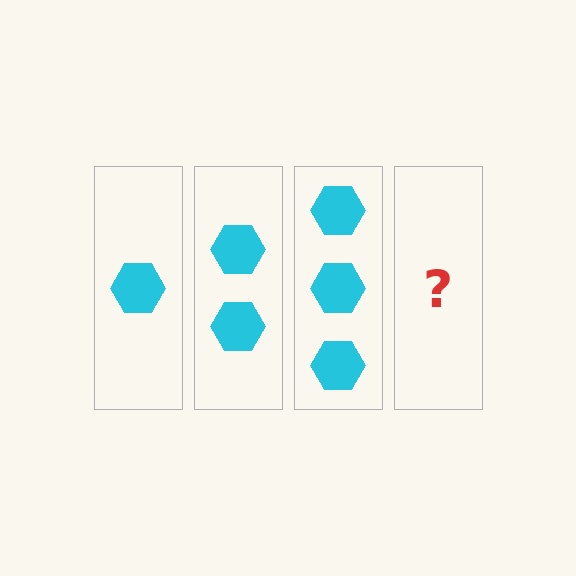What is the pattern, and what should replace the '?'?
The pattern is that each step adds one more hexagon. The '?' should be 4 hexagons.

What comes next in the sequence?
The next element should be 4 hexagons.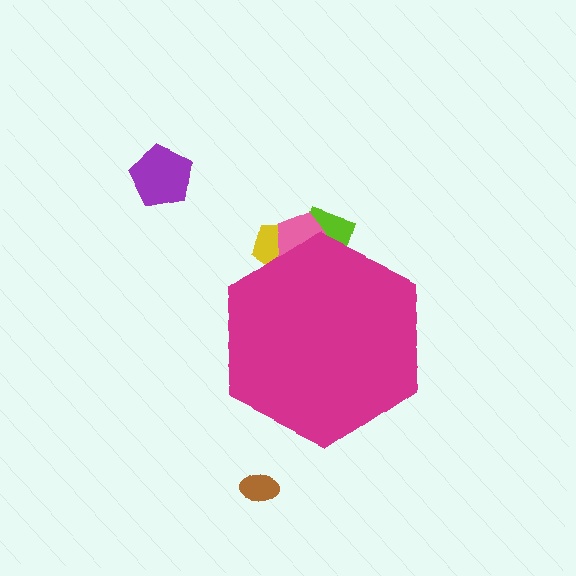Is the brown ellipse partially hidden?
No, the brown ellipse is fully visible.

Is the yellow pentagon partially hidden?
Yes, the yellow pentagon is partially hidden behind the magenta hexagon.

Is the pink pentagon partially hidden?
Yes, the pink pentagon is partially hidden behind the magenta hexagon.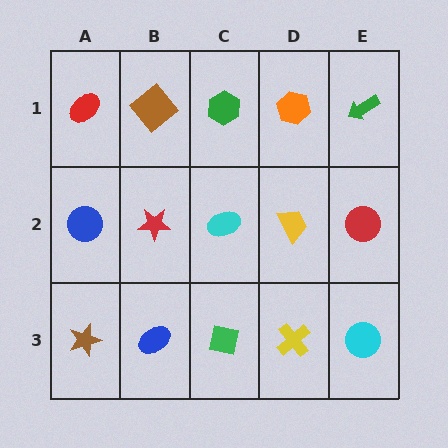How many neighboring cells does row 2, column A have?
3.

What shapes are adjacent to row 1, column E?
A red circle (row 2, column E), an orange hexagon (row 1, column D).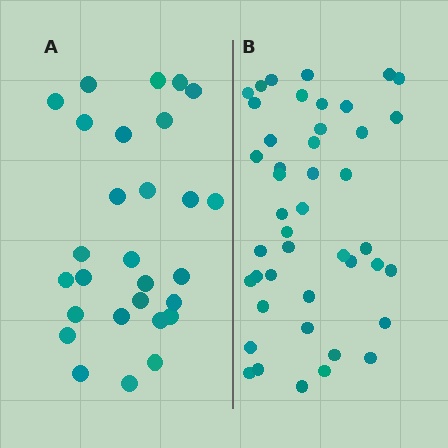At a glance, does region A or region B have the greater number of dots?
Region B (the right region) has more dots.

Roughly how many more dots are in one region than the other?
Region B has approximately 15 more dots than region A.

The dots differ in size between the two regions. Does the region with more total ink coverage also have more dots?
No. Region A has more total ink coverage because its dots are larger, but region B actually contains more individual dots. Total area can be misleading — the number of items is what matters here.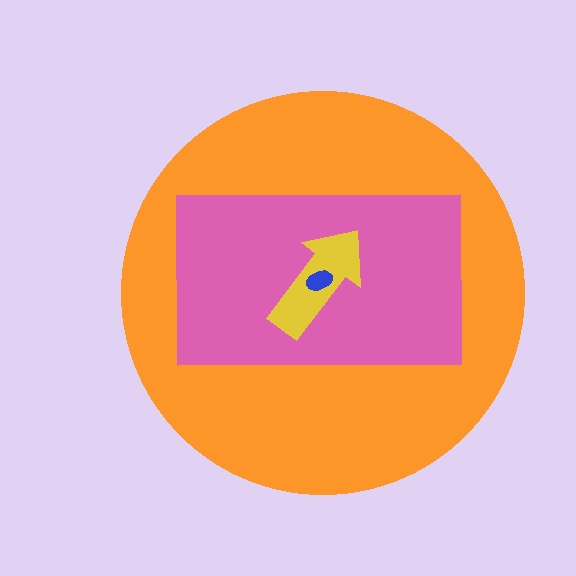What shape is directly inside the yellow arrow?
The blue ellipse.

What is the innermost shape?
The blue ellipse.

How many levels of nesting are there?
4.